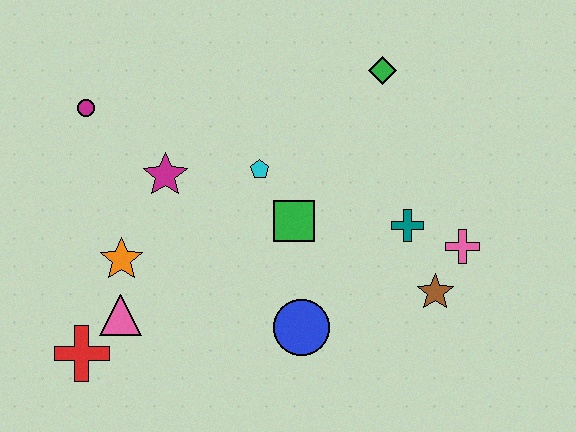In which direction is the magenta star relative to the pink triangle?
The magenta star is above the pink triangle.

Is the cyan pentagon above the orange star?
Yes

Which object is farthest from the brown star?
The magenta circle is farthest from the brown star.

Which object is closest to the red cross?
The pink triangle is closest to the red cross.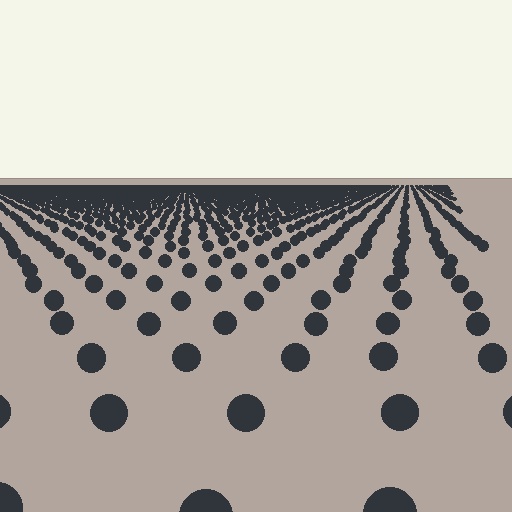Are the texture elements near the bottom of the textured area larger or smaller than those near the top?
Larger. Near the bottom, elements are closer to the viewer and appear at a bigger on-screen size.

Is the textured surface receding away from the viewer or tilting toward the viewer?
The surface is receding away from the viewer. Texture elements get smaller and denser toward the top.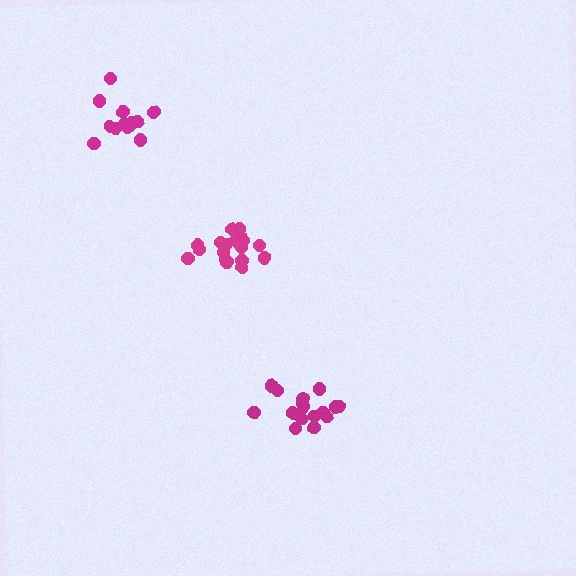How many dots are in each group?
Group 1: 19 dots, Group 2: 13 dots, Group 3: 16 dots (48 total).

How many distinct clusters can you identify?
There are 3 distinct clusters.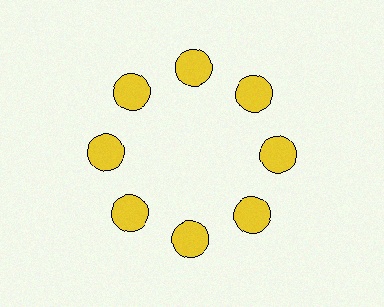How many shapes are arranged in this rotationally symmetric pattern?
There are 8 shapes, arranged in 8 groups of 1.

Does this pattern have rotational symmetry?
Yes, this pattern has 8-fold rotational symmetry. It looks the same after rotating 45 degrees around the center.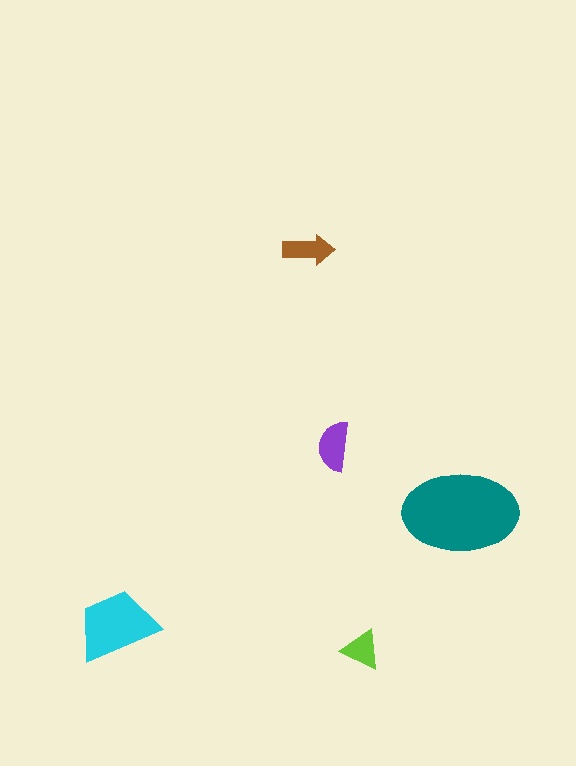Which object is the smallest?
The lime triangle.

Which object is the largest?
The teal ellipse.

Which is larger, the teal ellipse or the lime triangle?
The teal ellipse.